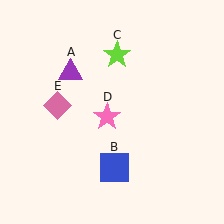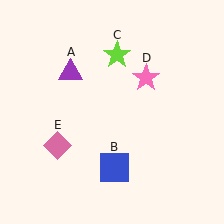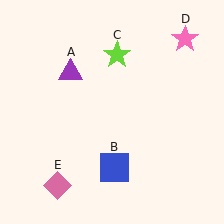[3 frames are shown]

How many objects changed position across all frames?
2 objects changed position: pink star (object D), pink diamond (object E).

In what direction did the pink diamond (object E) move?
The pink diamond (object E) moved down.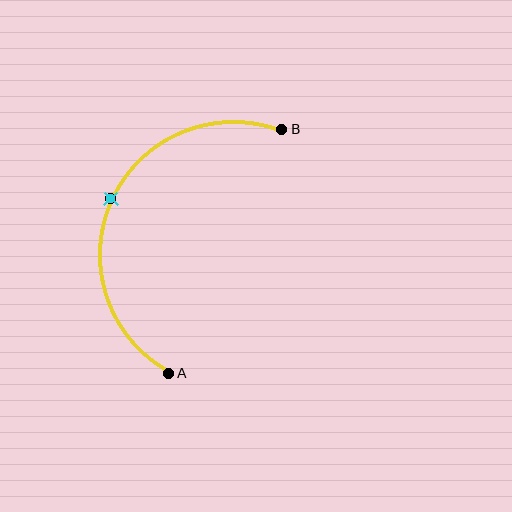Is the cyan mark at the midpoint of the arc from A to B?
Yes. The cyan mark lies on the arc at equal arc-length from both A and B — it is the arc midpoint.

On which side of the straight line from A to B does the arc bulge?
The arc bulges to the left of the straight line connecting A and B.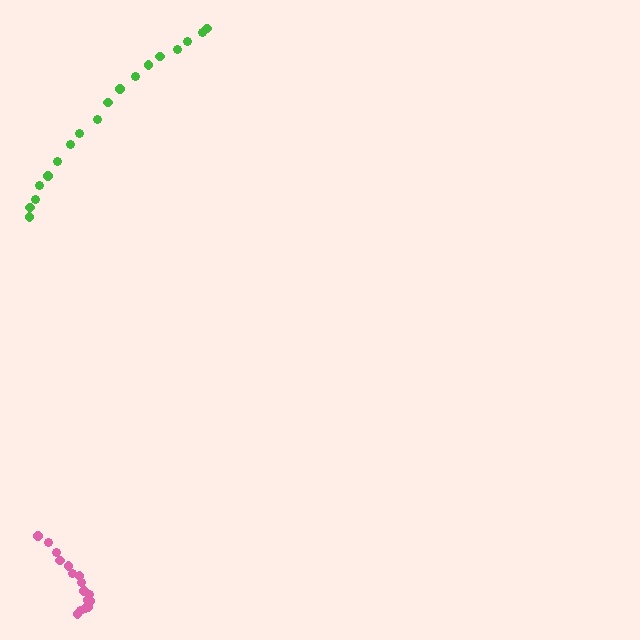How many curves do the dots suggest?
There are 2 distinct paths.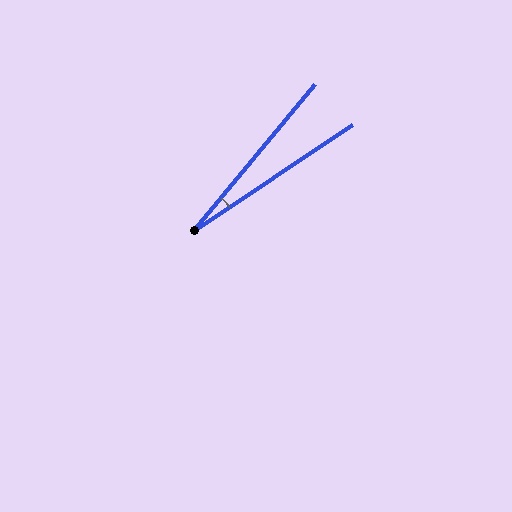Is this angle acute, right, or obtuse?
It is acute.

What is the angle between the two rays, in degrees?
Approximately 17 degrees.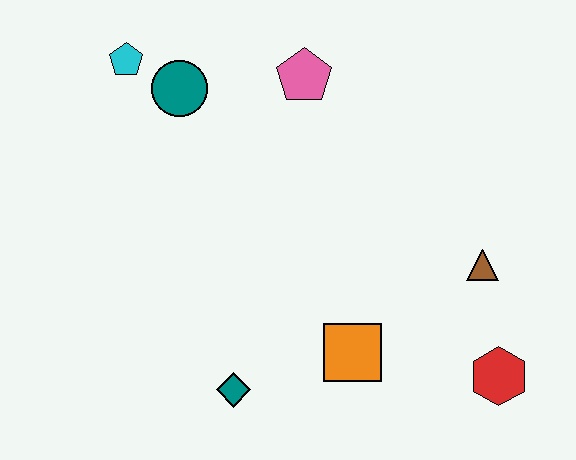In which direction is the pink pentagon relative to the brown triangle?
The pink pentagon is above the brown triangle.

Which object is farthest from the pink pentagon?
The red hexagon is farthest from the pink pentagon.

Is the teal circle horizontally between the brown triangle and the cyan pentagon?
Yes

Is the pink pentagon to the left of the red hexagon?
Yes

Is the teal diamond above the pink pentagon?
No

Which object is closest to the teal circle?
The cyan pentagon is closest to the teal circle.